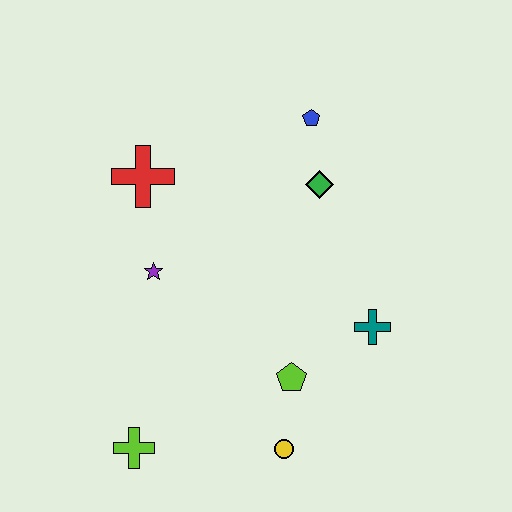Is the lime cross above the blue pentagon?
No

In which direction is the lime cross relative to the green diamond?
The lime cross is below the green diamond.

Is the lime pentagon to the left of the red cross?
No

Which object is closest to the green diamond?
The blue pentagon is closest to the green diamond.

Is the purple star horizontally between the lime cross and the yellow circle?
Yes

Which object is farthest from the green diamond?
The lime cross is farthest from the green diamond.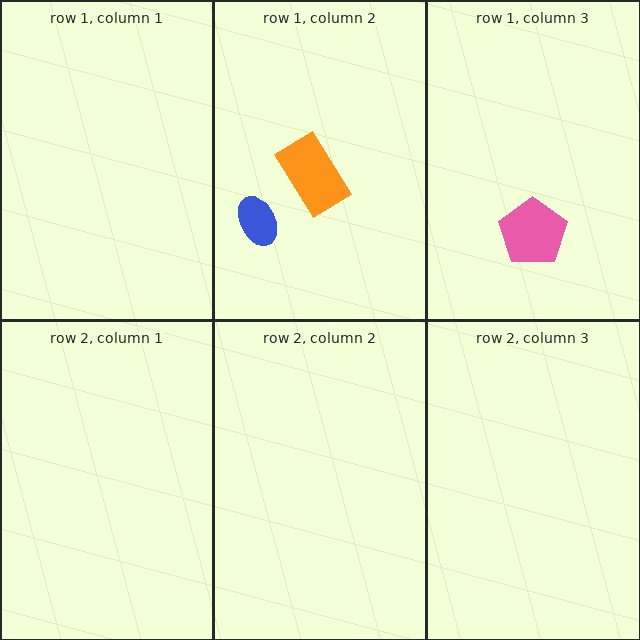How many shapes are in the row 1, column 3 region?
1.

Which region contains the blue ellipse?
The row 1, column 2 region.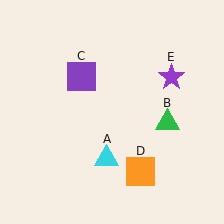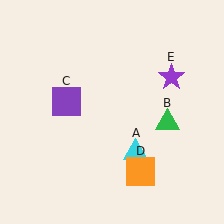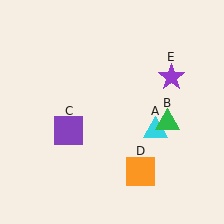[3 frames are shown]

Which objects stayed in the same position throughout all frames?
Green triangle (object B) and orange square (object D) and purple star (object E) remained stationary.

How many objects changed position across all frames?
2 objects changed position: cyan triangle (object A), purple square (object C).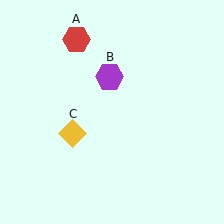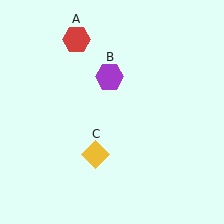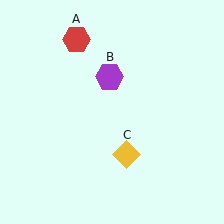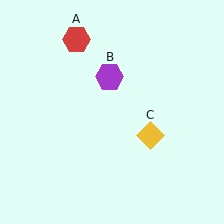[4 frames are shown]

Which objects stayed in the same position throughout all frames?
Red hexagon (object A) and purple hexagon (object B) remained stationary.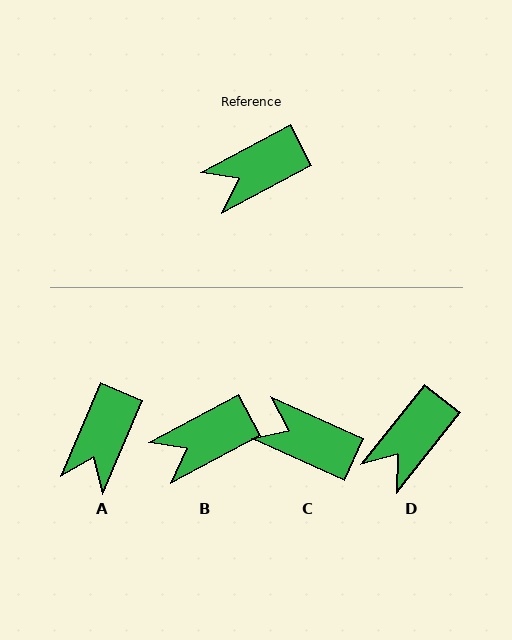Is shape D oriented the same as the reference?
No, it is off by about 24 degrees.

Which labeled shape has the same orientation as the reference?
B.